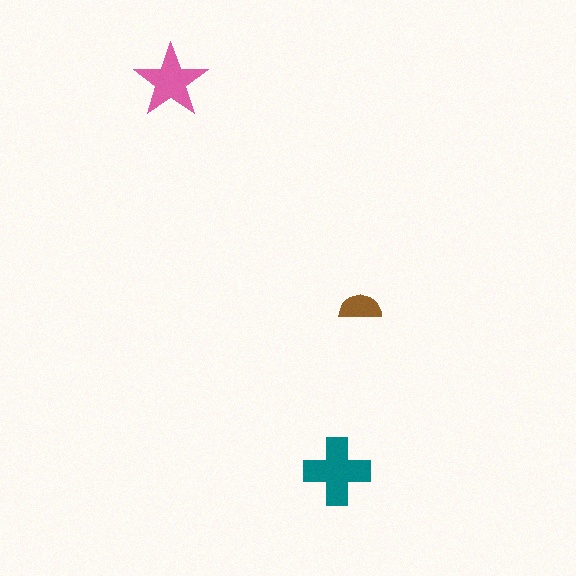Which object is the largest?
The teal cross.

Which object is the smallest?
The brown semicircle.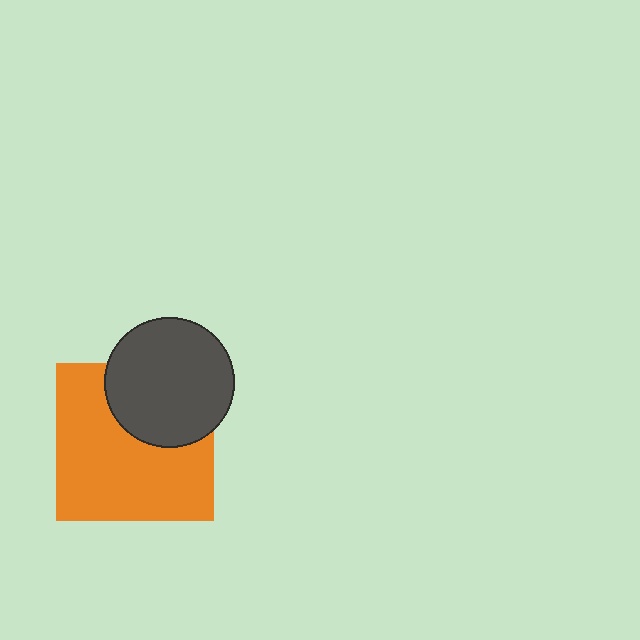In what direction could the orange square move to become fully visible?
The orange square could move down. That would shift it out from behind the dark gray circle entirely.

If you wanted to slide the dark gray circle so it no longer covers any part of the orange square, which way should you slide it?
Slide it up — that is the most direct way to separate the two shapes.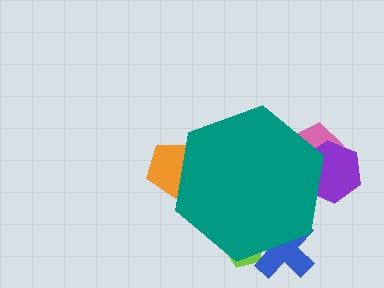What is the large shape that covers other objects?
A teal hexagon.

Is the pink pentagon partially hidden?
Yes, the pink pentagon is partially hidden behind the teal hexagon.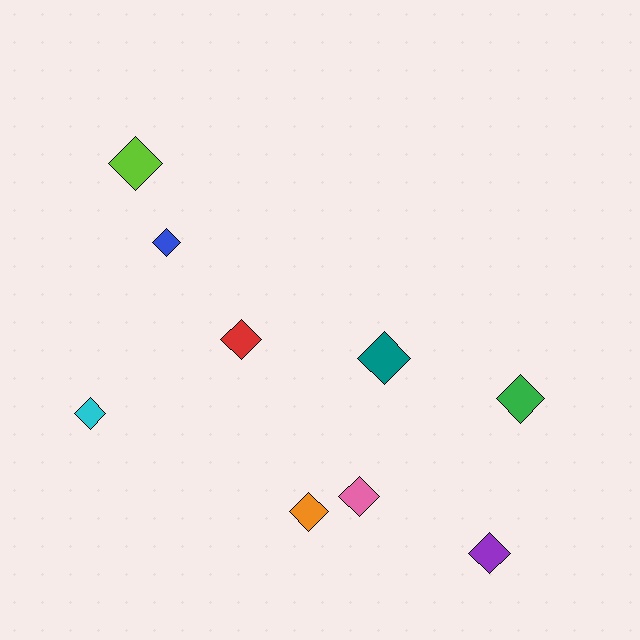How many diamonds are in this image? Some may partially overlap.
There are 9 diamonds.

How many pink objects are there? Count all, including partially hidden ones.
There is 1 pink object.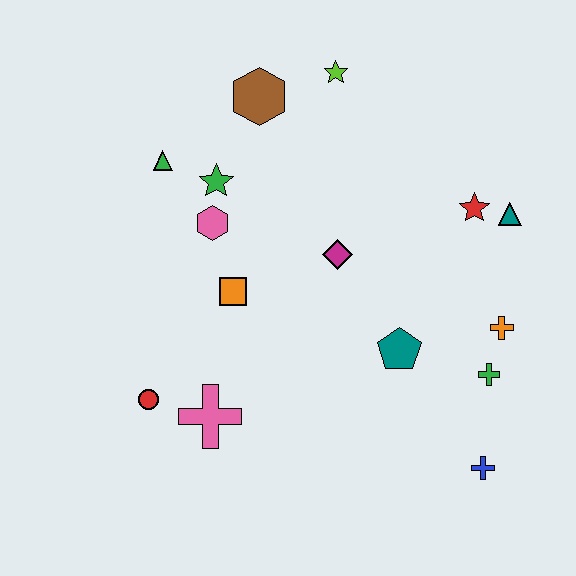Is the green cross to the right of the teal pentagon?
Yes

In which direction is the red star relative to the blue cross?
The red star is above the blue cross.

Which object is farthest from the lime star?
The blue cross is farthest from the lime star.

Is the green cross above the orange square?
No